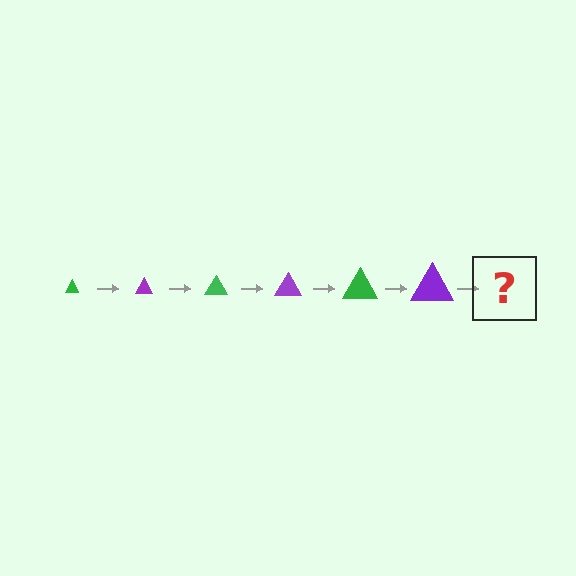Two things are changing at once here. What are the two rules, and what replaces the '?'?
The two rules are that the triangle grows larger each step and the color cycles through green and purple. The '?' should be a green triangle, larger than the previous one.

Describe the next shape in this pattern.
It should be a green triangle, larger than the previous one.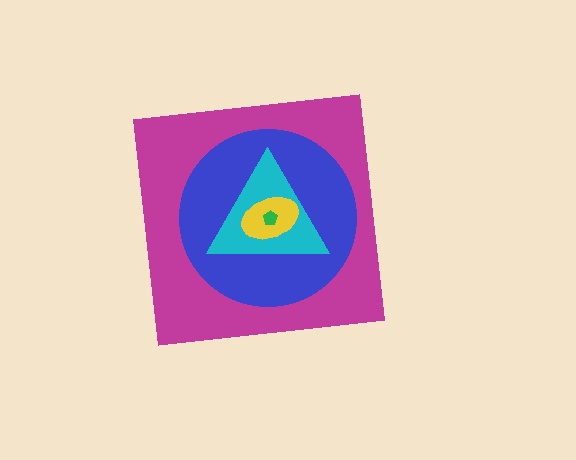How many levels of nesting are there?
5.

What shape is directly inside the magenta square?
The blue circle.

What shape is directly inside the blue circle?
The cyan triangle.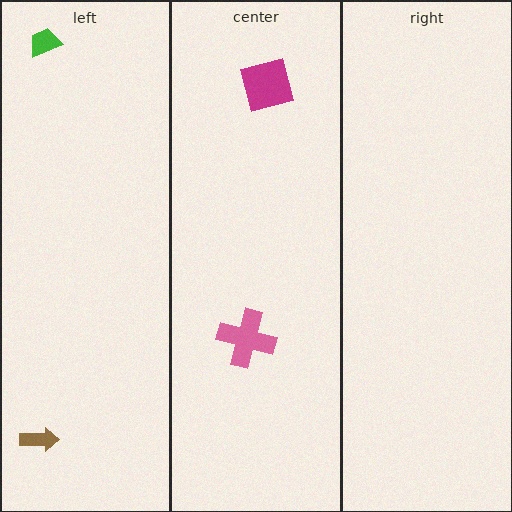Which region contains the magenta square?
The center region.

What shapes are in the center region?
The pink cross, the magenta square.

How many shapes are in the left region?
2.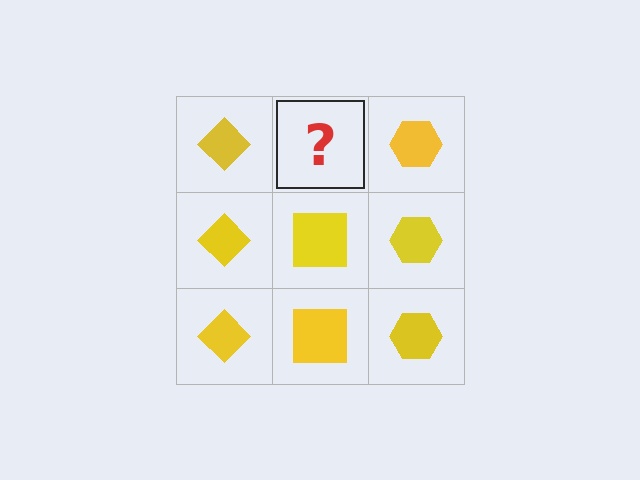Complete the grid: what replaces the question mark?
The question mark should be replaced with a yellow square.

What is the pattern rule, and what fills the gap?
The rule is that each column has a consistent shape. The gap should be filled with a yellow square.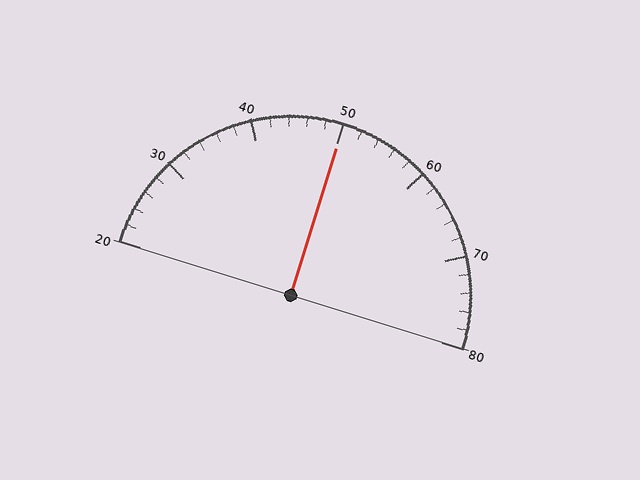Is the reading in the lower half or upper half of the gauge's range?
The reading is in the upper half of the range (20 to 80).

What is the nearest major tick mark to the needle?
The nearest major tick mark is 50.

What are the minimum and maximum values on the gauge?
The gauge ranges from 20 to 80.